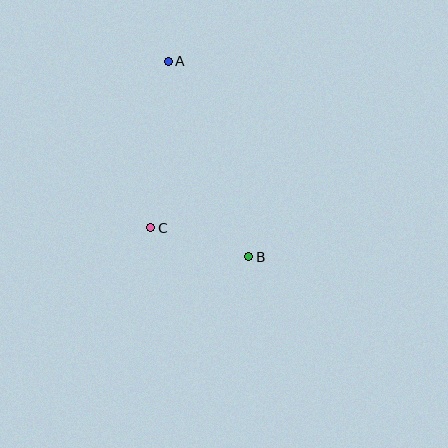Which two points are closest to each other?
Points B and C are closest to each other.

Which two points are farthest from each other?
Points A and B are farthest from each other.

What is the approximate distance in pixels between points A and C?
The distance between A and C is approximately 167 pixels.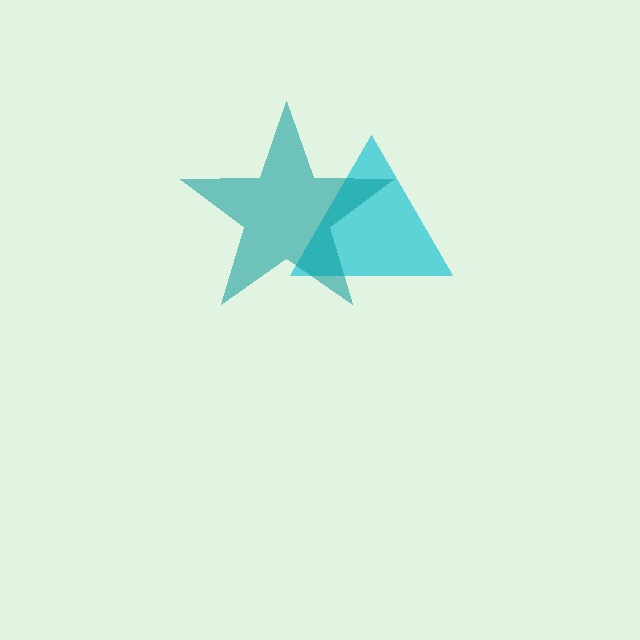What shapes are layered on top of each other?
The layered shapes are: a cyan triangle, a teal star.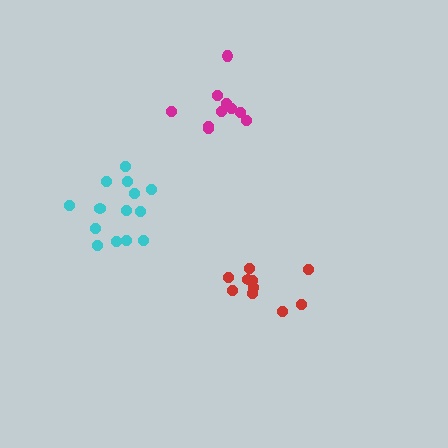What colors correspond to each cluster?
The clusters are colored: red, magenta, cyan.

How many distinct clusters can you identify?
There are 3 distinct clusters.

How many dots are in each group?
Group 1: 10 dots, Group 2: 10 dots, Group 3: 14 dots (34 total).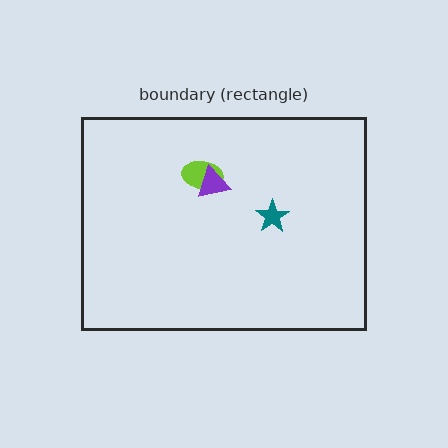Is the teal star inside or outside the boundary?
Inside.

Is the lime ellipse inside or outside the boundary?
Inside.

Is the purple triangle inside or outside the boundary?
Inside.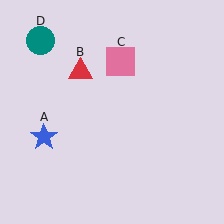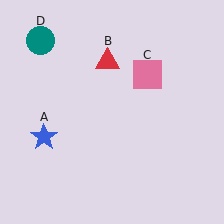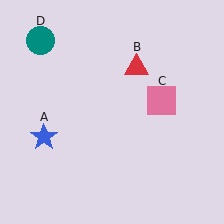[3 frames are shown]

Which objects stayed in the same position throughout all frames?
Blue star (object A) and teal circle (object D) remained stationary.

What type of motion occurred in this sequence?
The red triangle (object B), pink square (object C) rotated clockwise around the center of the scene.